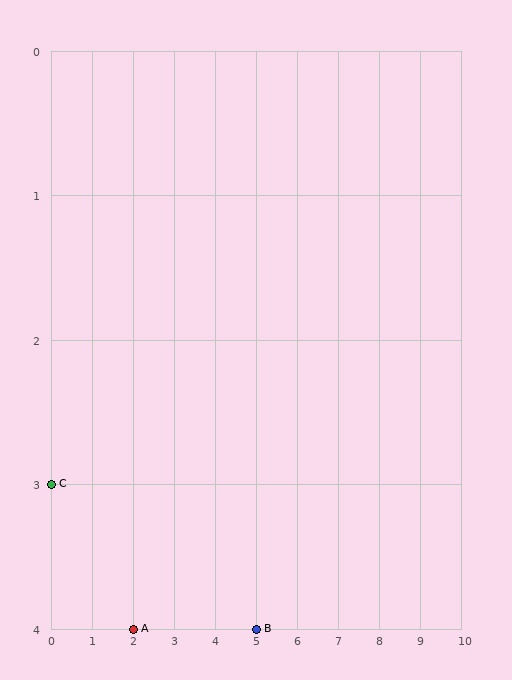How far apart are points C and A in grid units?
Points C and A are 2 columns and 1 row apart (about 2.2 grid units diagonally).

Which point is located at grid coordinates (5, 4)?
Point B is at (5, 4).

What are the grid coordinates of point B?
Point B is at grid coordinates (5, 4).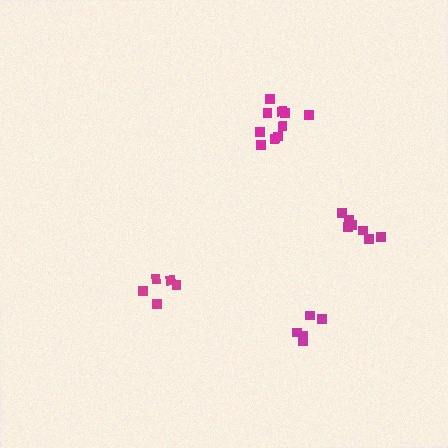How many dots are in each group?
Group 1: 5 dots, Group 2: 10 dots, Group 3: 5 dots, Group 4: 7 dots (27 total).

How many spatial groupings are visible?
There are 4 spatial groupings.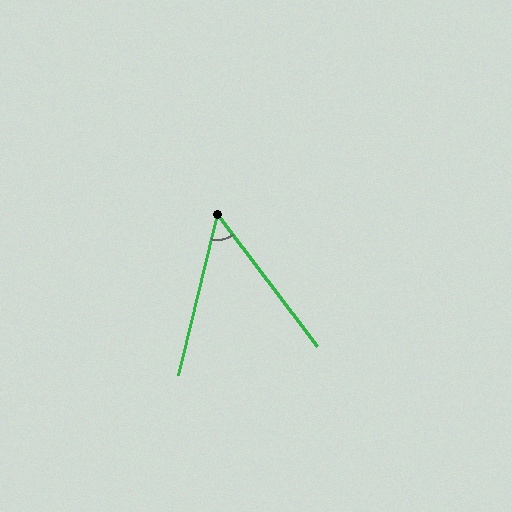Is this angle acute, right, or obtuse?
It is acute.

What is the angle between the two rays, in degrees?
Approximately 51 degrees.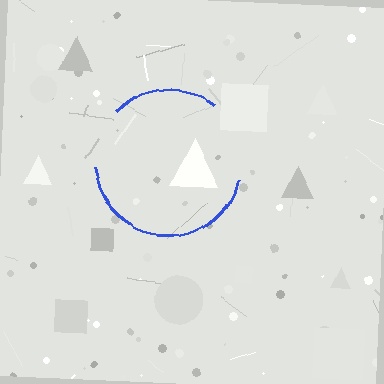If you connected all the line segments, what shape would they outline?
They would outline a circle.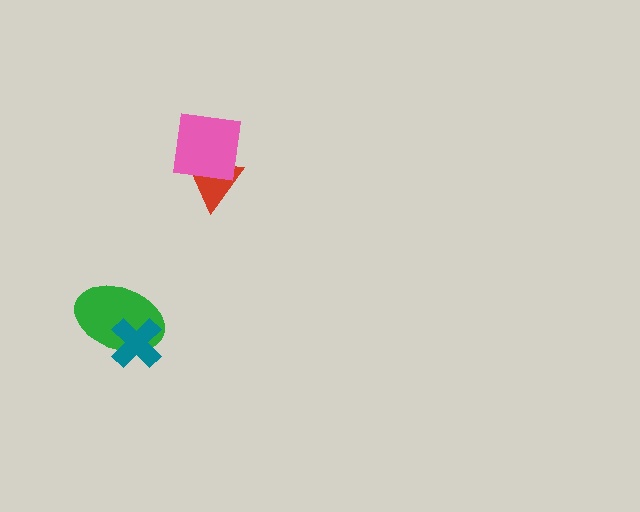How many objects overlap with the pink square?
1 object overlaps with the pink square.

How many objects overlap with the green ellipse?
1 object overlaps with the green ellipse.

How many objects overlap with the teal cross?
1 object overlaps with the teal cross.